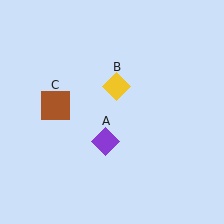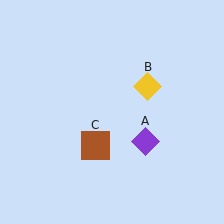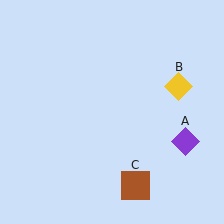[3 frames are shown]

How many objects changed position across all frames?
3 objects changed position: purple diamond (object A), yellow diamond (object B), brown square (object C).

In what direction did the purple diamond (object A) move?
The purple diamond (object A) moved right.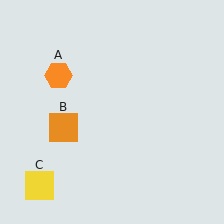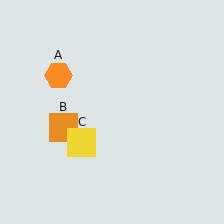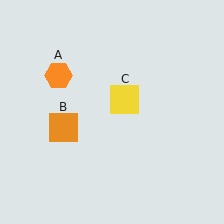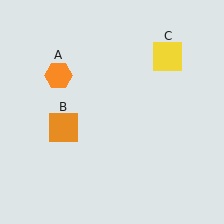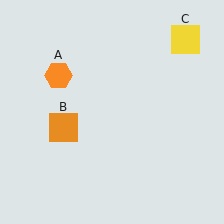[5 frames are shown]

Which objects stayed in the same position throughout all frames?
Orange hexagon (object A) and orange square (object B) remained stationary.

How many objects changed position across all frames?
1 object changed position: yellow square (object C).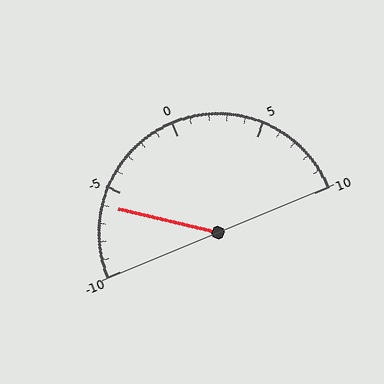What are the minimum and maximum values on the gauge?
The gauge ranges from -10 to 10.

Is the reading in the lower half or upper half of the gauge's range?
The reading is in the lower half of the range (-10 to 10).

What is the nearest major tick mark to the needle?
The nearest major tick mark is -5.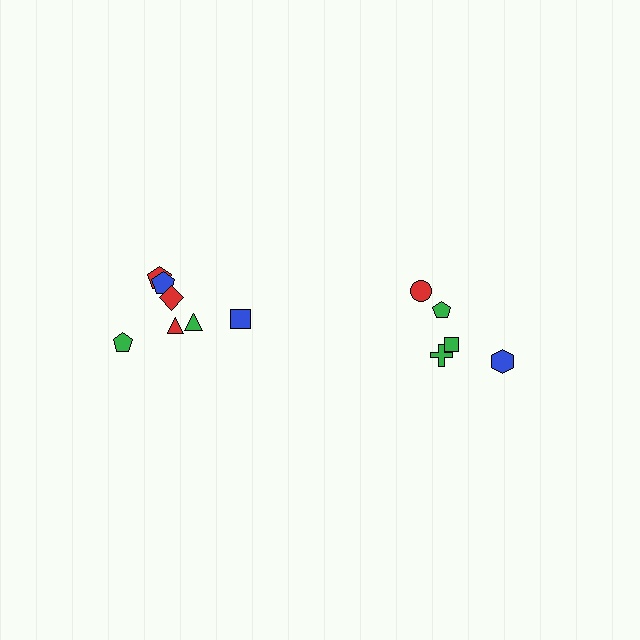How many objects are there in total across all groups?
There are 13 objects.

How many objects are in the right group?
There are 5 objects.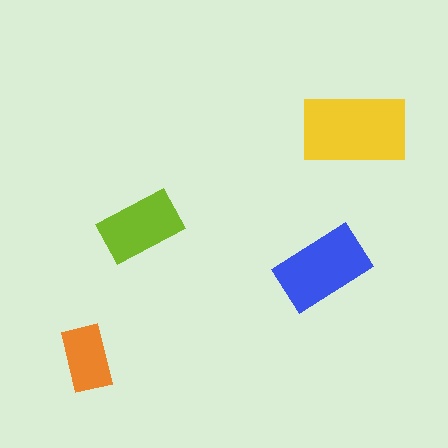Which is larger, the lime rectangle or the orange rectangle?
The lime one.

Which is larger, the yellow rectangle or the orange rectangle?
The yellow one.